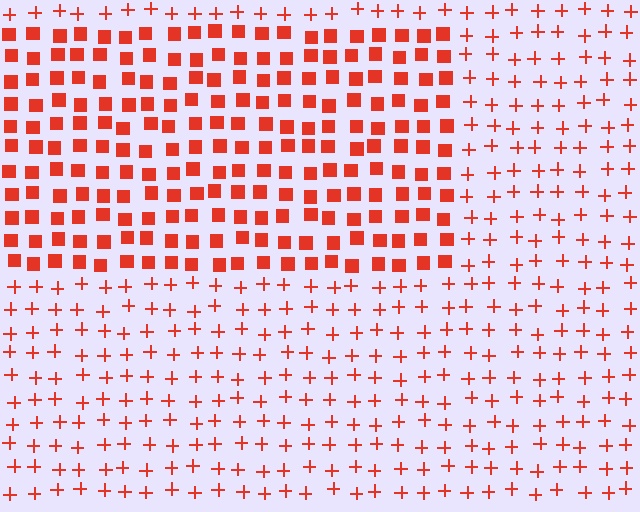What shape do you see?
I see a rectangle.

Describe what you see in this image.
The image is filled with small red elements arranged in a uniform grid. A rectangle-shaped region contains squares, while the surrounding area contains plus signs. The boundary is defined purely by the change in element shape.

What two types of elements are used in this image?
The image uses squares inside the rectangle region and plus signs outside it.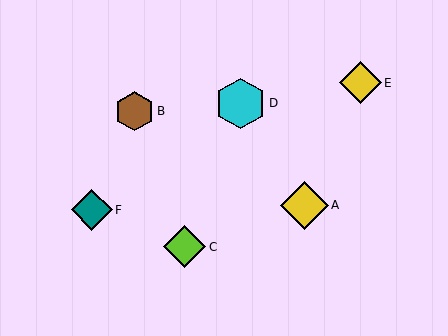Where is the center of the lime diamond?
The center of the lime diamond is at (185, 247).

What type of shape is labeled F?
Shape F is a teal diamond.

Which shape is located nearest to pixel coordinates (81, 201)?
The teal diamond (labeled F) at (92, 210) is nearest to that location.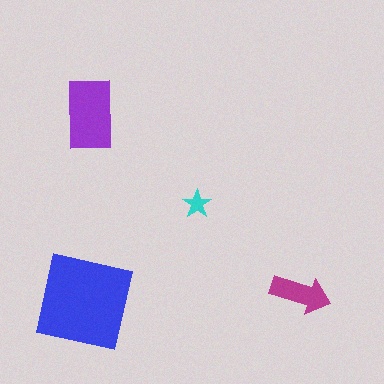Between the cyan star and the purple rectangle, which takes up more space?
The purple rectangle.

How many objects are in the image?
There are 4 objects in the image.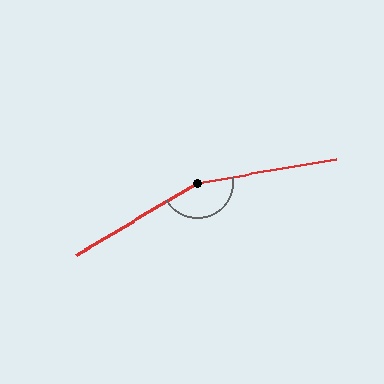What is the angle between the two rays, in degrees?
Approximately 159 degrees.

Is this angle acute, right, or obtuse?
It is obtuse.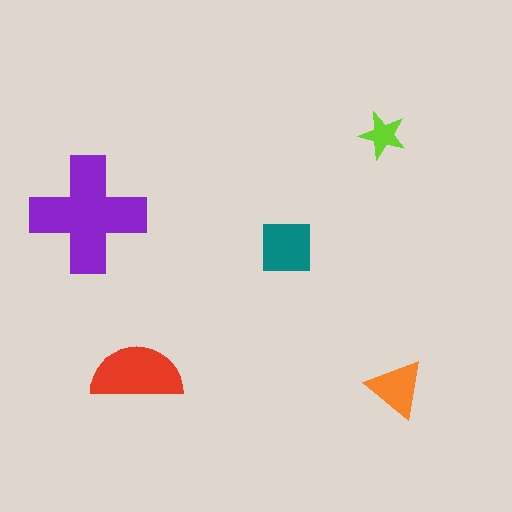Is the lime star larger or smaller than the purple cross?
Smaller.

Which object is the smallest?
The lime star.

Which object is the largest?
The purple cross.